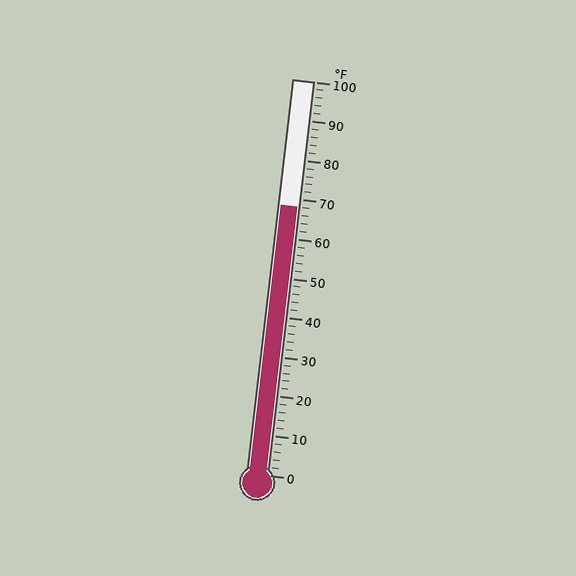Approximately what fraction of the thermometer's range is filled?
The thermometer is filled to approximately 70% of its range.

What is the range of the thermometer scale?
The thermometer scale ranges from 0°F to 100°F.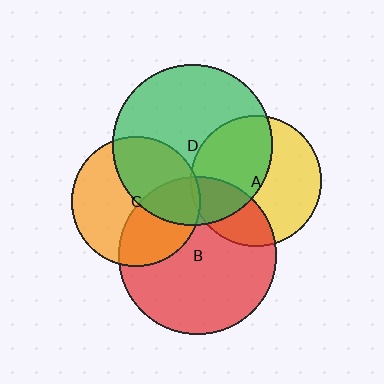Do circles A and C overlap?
Yes.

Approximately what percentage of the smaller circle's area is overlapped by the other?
Approximately 5%.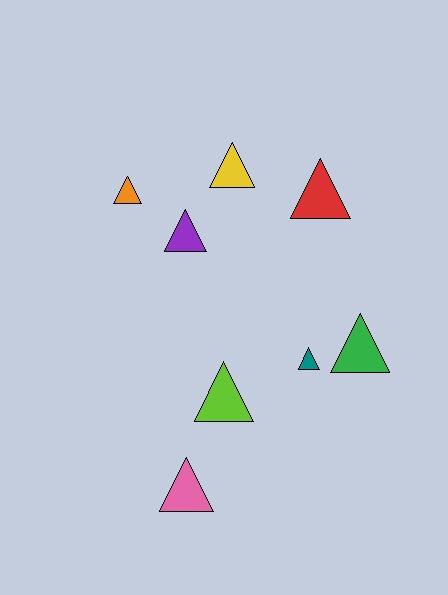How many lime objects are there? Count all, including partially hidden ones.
There is 1 lime object.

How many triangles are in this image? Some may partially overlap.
There are 8 triangles.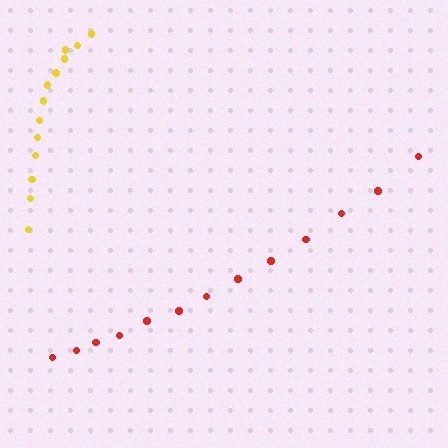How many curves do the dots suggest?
There are 2 distinct paths.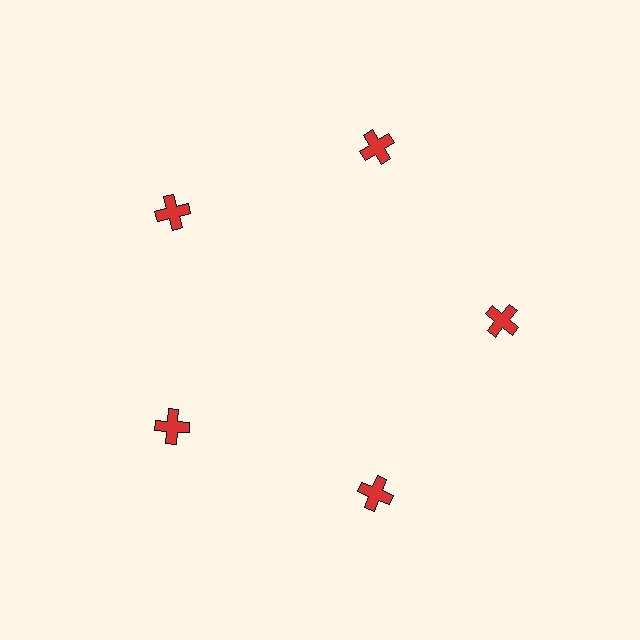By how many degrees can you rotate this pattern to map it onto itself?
The pattern maps onto itself every 72 degrees of rotation.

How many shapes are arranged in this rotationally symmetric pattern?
There are 5 shapes, arranged in 5 groups of 1.